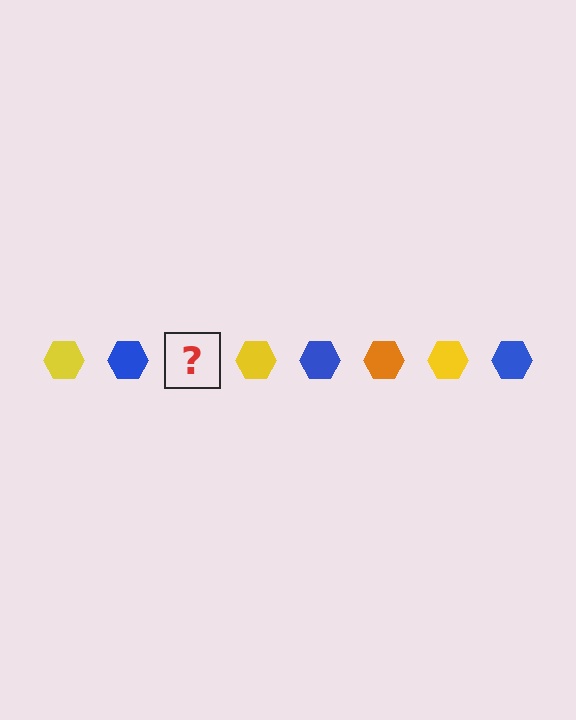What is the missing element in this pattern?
The missing element is an orange hexagon.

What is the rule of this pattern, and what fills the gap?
The rule is that the pattern cycles through yellow, blue, orange hexagons. The gap should be filled with an orange hexagon.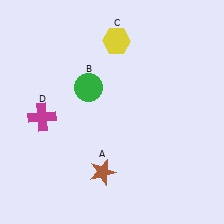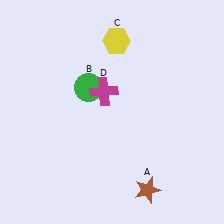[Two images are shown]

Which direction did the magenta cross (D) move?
The magenta cross (D) moved right.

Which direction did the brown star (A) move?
The brown star (A) moved right.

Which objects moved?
The objects that moved are: the brown star (A), the magenta cross (D).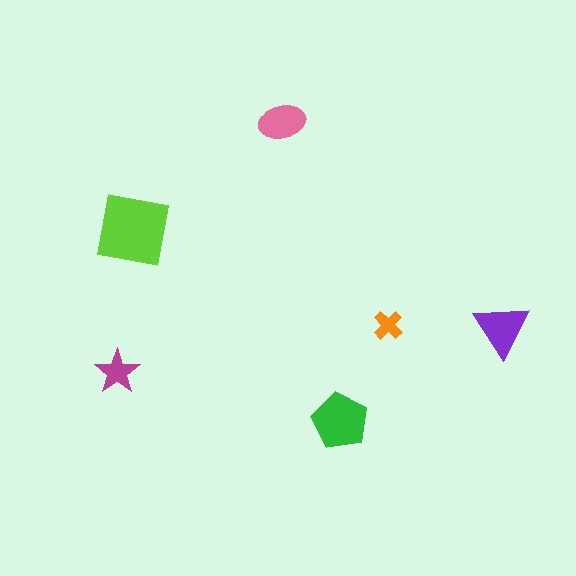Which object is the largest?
The lime square.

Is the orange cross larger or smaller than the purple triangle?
Smaller.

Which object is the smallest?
The orange cross.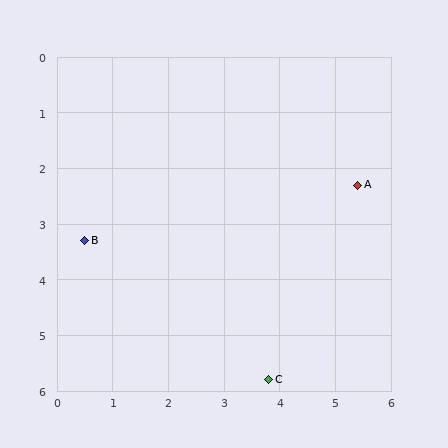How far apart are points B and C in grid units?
Points B and C are about 4.1 grid units apart.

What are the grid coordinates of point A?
Point A is at approximately (5.4, 2.3).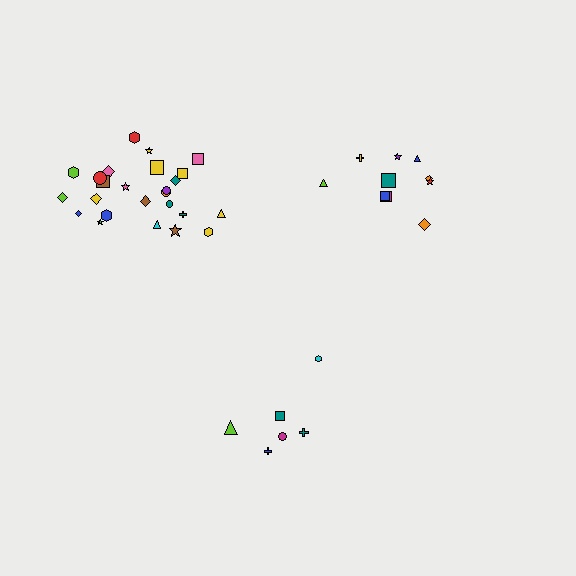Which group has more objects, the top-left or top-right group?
The top-left group.